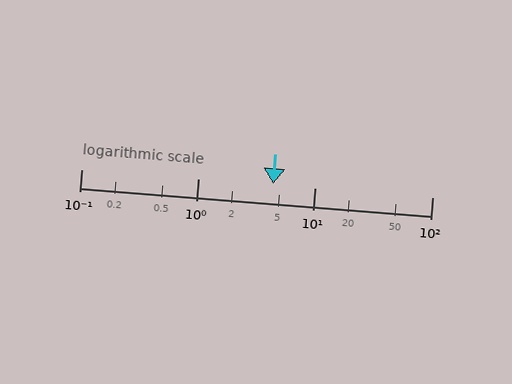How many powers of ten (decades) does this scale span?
The scale spans 3 decades, from 0.1 to 100.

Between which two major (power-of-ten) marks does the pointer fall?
The pointer is between 1 and 10.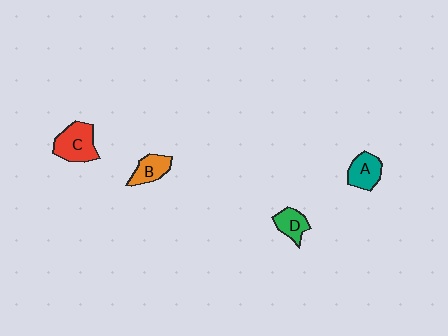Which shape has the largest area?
Shape C (red).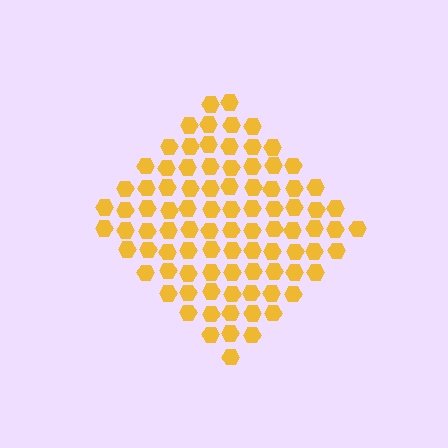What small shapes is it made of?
It is made of small hexagons.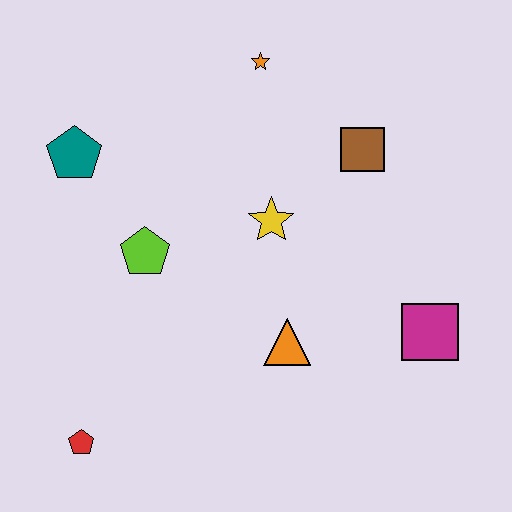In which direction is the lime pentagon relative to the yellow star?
The lime pentagon is to the left of the yellow star.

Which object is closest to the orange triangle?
The yellow star is closest to the orange triangle.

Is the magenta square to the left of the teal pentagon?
No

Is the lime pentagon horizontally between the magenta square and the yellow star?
No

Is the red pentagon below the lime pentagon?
Yes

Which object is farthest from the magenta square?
The teal pentagon is farthest from the magenta square.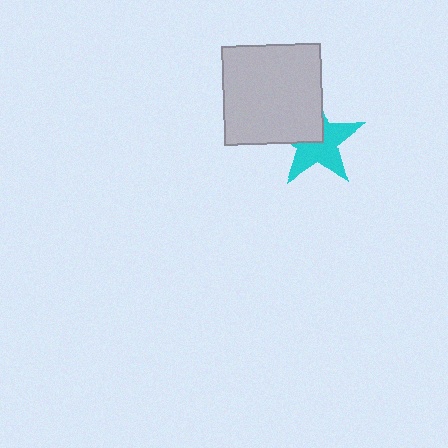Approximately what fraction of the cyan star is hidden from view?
Roughly 39% of the cyan star is hidden behind the light gray square.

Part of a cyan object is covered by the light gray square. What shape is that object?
It is a star.